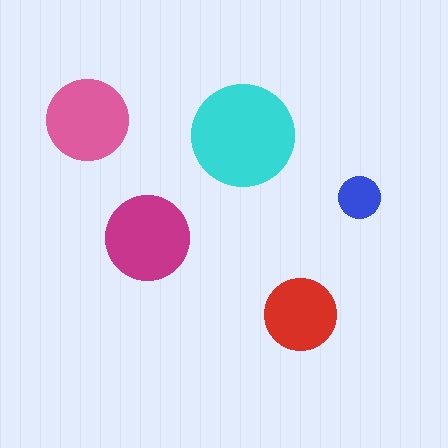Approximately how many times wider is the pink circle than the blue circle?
About 2 times wider.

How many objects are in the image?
There are 5 objects in the image.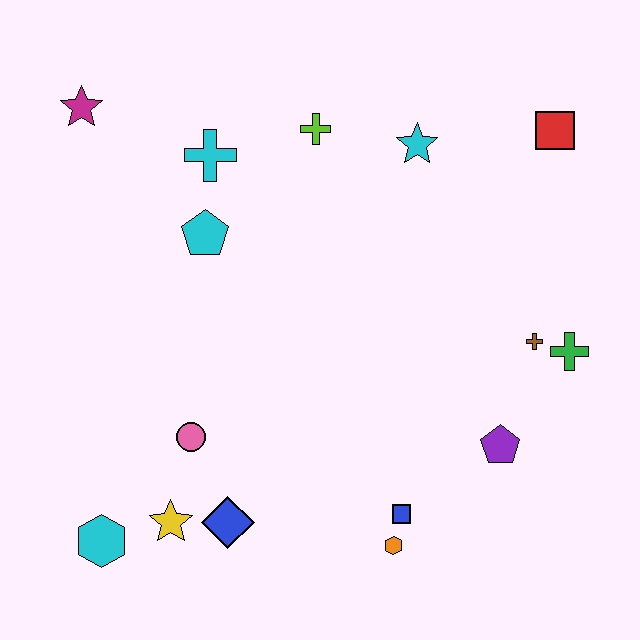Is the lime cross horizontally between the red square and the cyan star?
No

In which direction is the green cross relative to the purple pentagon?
The green cross is above the purple pentagon.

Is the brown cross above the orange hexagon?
Yes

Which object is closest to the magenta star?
The cyan cross is closest to the magenta star.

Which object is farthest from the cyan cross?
The orange hexagon is farthest from the cyan cross.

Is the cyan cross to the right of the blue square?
No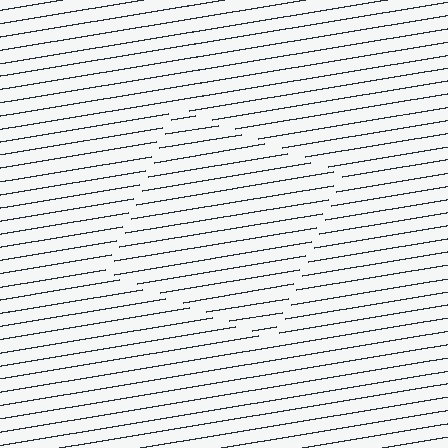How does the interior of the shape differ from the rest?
The interior of the shape contains the same grating, shifted by half a period — the contour is defined by the phase discontinuity where line-ends from the inner and outer gratings abut.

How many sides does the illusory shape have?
4 sides — the line-ends trace a square.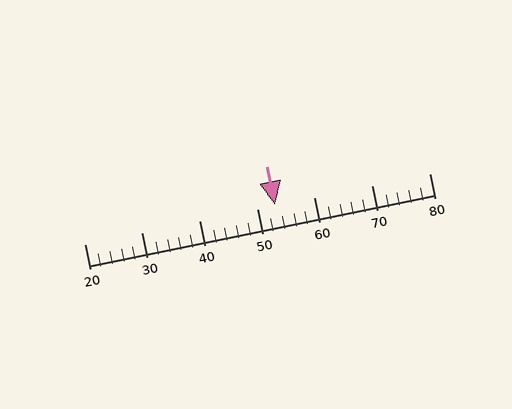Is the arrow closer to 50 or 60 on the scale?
The arrow is closer to 50.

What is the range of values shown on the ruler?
The ruler shows values from 20 to 80.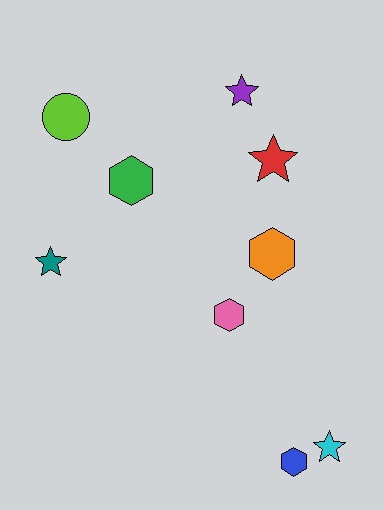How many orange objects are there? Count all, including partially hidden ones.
There is 1 orange object.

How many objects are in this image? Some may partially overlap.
There are 9 objects.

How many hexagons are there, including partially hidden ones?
There are 4 hexagons.